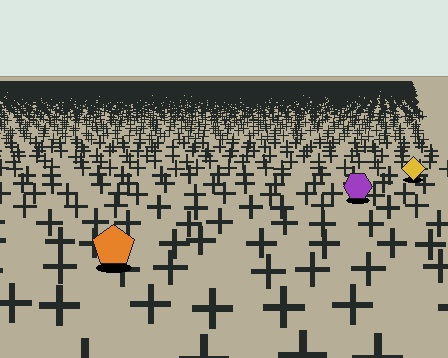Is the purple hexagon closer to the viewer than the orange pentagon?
No. The orange pentagon is closer — you can tell from the texture gradient: the ground texture is coarser near it.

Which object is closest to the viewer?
The orange pentagon is closest. The texture marks near it are larger and more spread out.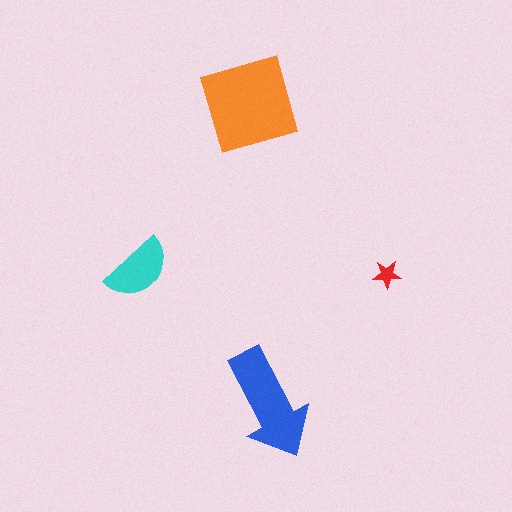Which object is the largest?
The orange square.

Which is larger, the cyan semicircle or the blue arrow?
The blue arrow.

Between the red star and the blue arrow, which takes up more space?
The blue arrow.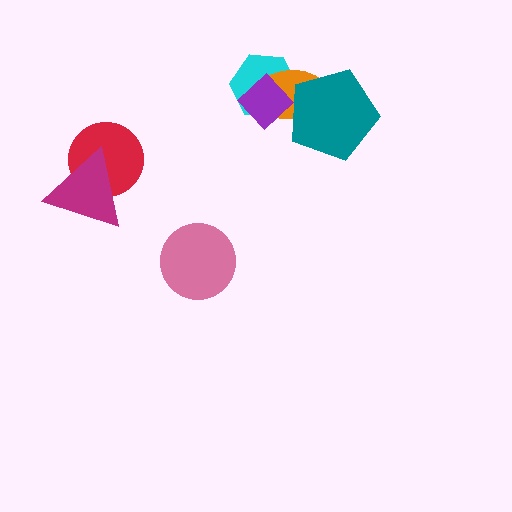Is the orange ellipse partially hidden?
Yes, it is partially covered by another shape.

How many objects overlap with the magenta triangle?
1 object overlaps with the magenta triangle.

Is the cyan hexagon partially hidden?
Yes, it is partially covered by another shape.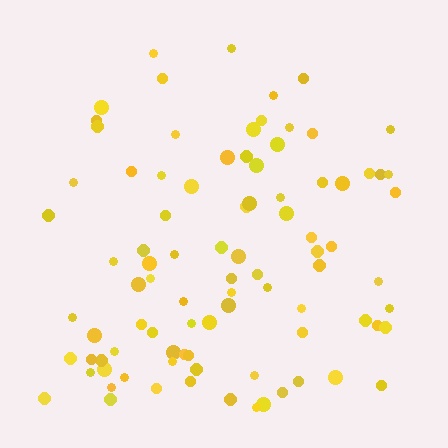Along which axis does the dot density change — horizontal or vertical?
Vertical.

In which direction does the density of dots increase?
From top to bottom, with the bottom side densest.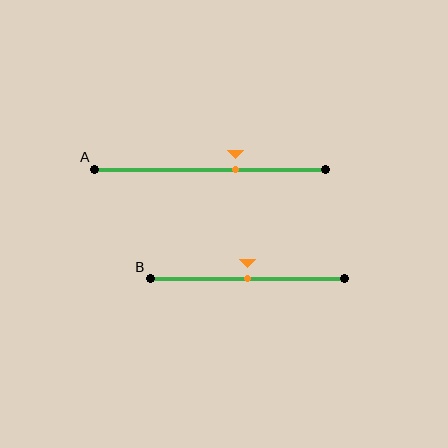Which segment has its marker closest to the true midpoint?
Segment B has its marker closest to the true midpoint.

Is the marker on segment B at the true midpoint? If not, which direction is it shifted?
Yes, the marker on segment B is at the true midpoint.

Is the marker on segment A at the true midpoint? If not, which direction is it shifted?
No, the marker on segment A is shifted to the right by about 11% of the segment length.